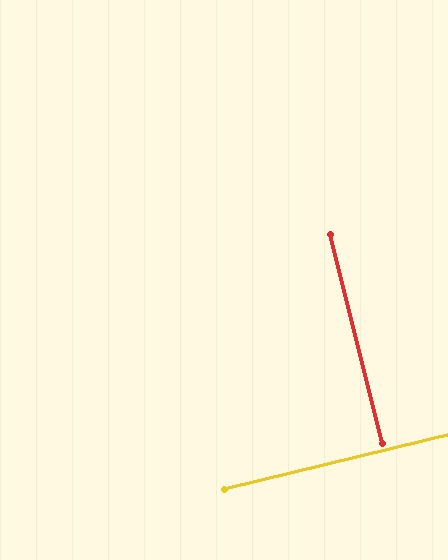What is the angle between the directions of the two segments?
Approximately 90 degrees.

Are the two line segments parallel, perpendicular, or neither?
Perpendicular — they meet at approximately 90°.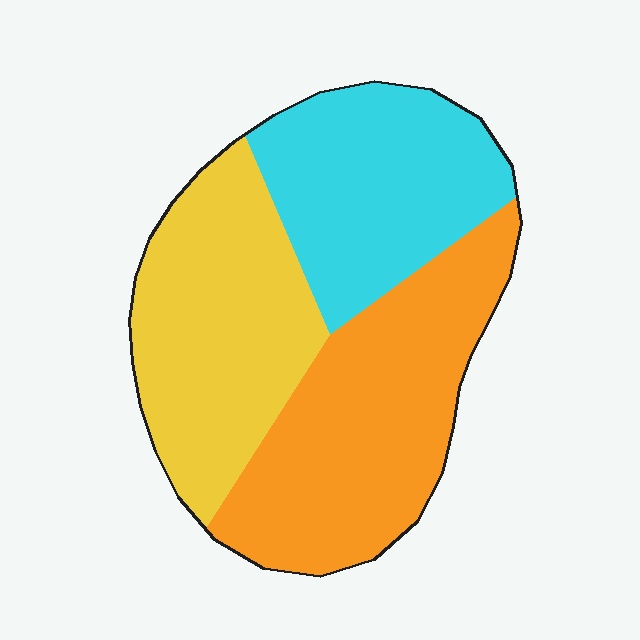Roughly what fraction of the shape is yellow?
Yellow takes up about one third (1/3) of the shape.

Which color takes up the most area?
Orange, at roughly 40%.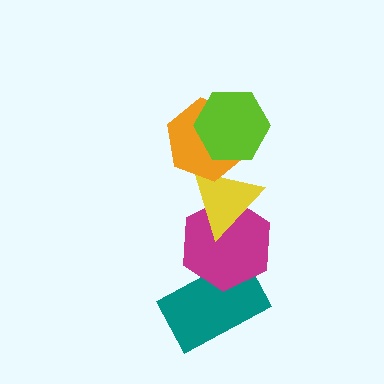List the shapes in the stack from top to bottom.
From top to bottom: the lime hexagon, the orange hexagon, the yellow triangle, the magenta hexagon, the teal rectangle.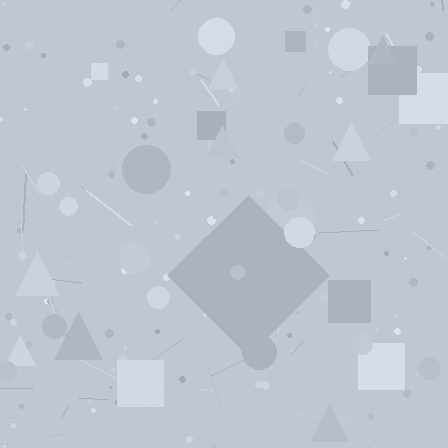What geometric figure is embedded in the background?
A diamond is embedded in the background.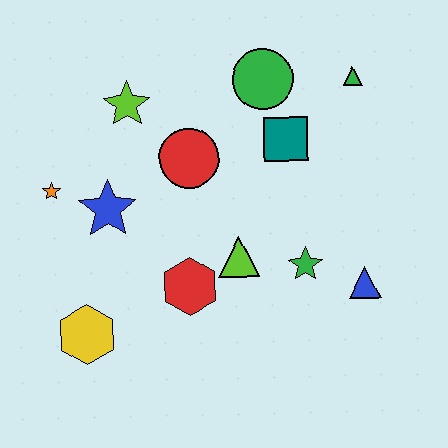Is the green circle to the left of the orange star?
No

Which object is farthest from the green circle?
The yellow hexagon is farthest from the green circle.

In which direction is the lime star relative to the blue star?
The lime star is above the blue star.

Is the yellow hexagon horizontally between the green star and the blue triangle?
No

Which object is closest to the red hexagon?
The lime triangle is closest to the red hexagon.